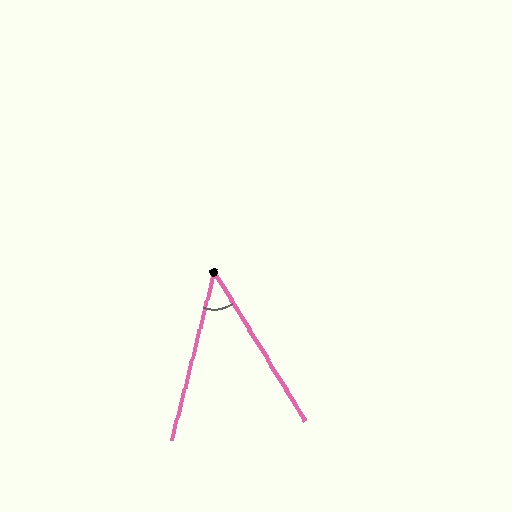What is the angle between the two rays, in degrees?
Approximately 45 degrees.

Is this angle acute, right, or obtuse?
It is acute.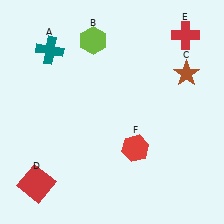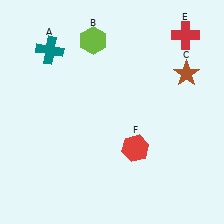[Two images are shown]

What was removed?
The red square (D) was removed in Image 2.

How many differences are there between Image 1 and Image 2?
There is 1 difference between the two images.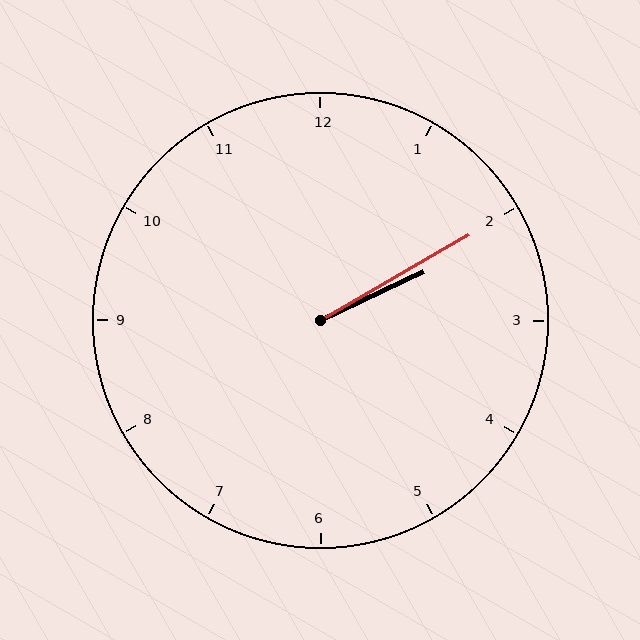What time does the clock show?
2:10.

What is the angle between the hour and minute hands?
Approximately 5 degrees.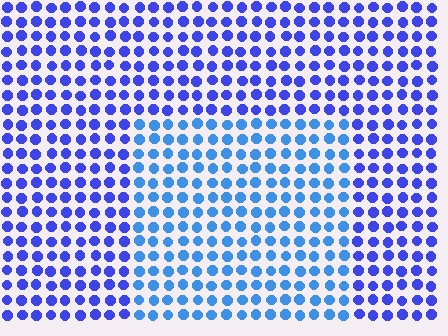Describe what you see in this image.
The image is filled with small blue elements in a uniform arrangement. A rectangle-shaped region is visible where the elements are tinted to a slightly different hue, forming a subtle color boundary.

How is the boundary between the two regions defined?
The boundary is defined purely by a slight shift in hue (about 28 degrees). Spacing, size, and orientation are identical on both sides.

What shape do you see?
I see a rectangle.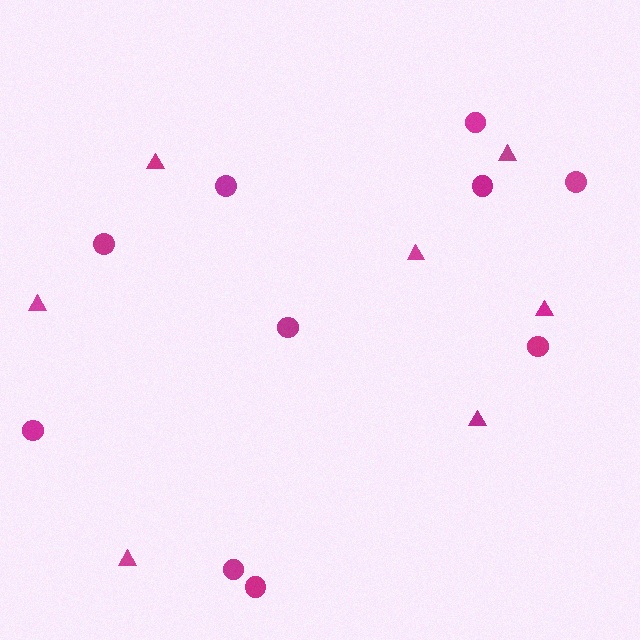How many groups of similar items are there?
There are 2 groups: one group of circles (10) and one group of triangles (7).